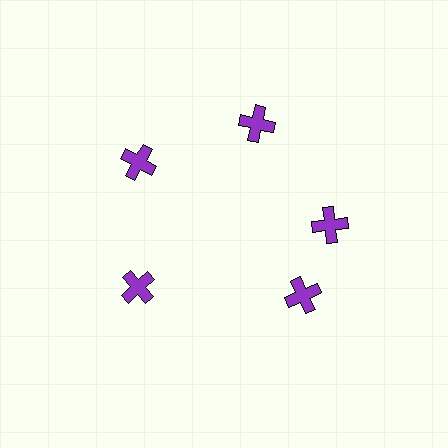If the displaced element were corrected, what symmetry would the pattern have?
It would have 5-fold rotational symmetry — the pattern would map onto itself every 72 degrees.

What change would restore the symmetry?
The symmetry would be restored by rotating it back into even spacing with its neighbors so that all 5 crosses sit at equal angles and equal distance from the center.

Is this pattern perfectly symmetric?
No. The 5 purple crosses are arranged in a ring, but one element near the 5 o'clock position is rotated out of alignment along the ring, breaking the 5-fold rotational symmetry.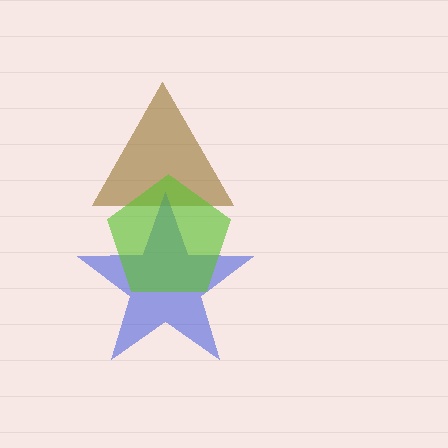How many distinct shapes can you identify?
There are 3 distinct shapes: a brown triangle, a blue star, a lime pentagon.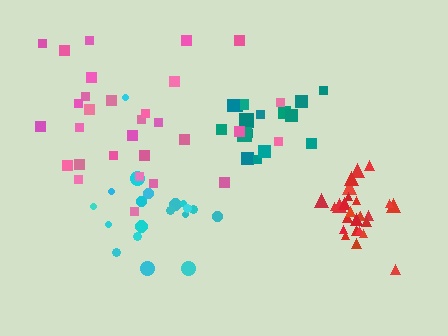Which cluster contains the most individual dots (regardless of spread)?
Pink (30).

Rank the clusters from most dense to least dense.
red, teal, cyan, pink.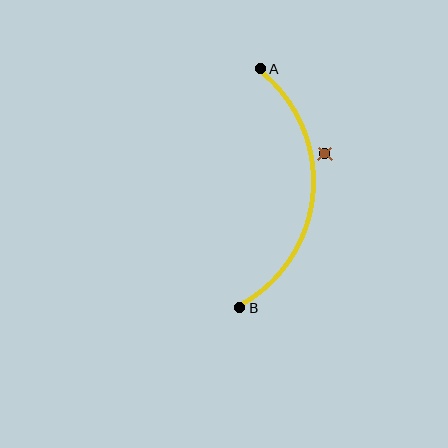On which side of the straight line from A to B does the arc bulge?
The arc bulges to the right of the straight line connecting A and B.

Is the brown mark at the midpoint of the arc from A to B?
No — the brown mark does not lie on the arc at all. It sits slightly outside the curve.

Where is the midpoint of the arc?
The arc midpoint is the point on the curve farthest from the straight line joining A and B. It sits to the right of that line.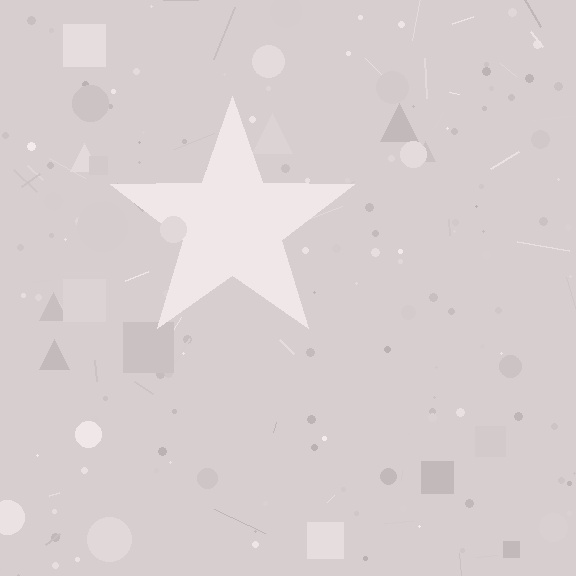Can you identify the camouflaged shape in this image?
The camouflaged shape is a star.